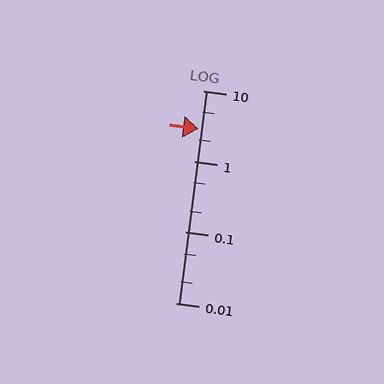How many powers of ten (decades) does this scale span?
The scale spans 3 decades, from 0.01 to 10.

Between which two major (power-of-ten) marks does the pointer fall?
The pointer is between 1 and 10.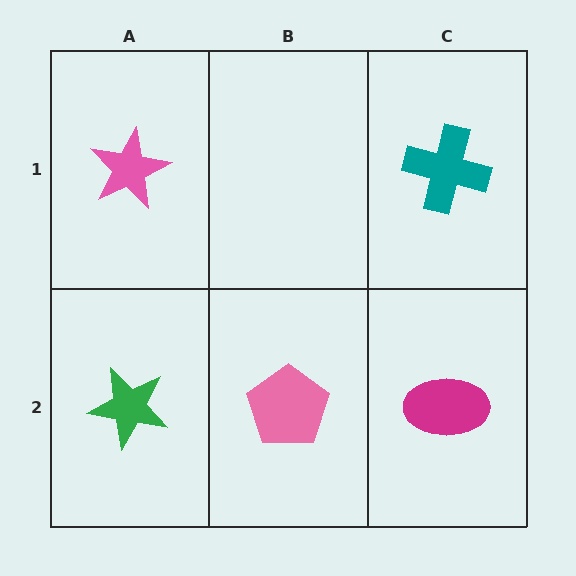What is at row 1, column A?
A pink star.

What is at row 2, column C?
A magenta ellipse.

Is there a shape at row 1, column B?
No, that cell is empty.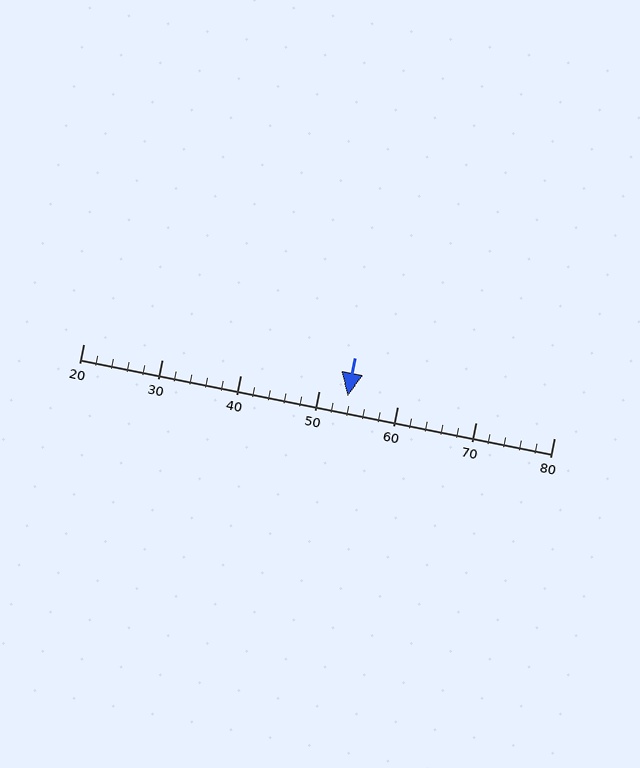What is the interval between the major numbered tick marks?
The major tick marks are spaced 10 units apart.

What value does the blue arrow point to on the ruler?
The blue arrow points to approximately 54.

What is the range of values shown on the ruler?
The ruler shows values from 20 to 80.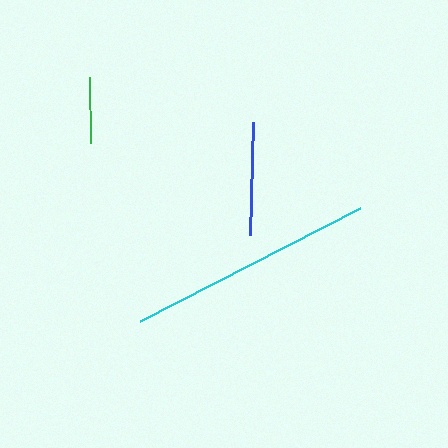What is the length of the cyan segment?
The cyan segment is approximately 248 pixels long.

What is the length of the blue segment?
The blue segment is approximately 114 pixels long.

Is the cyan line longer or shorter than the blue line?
The cyan line is longer than the blue line.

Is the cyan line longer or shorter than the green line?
The cyan line is longer than the green line.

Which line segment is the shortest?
The green line is the shortest at approximately 65 pixels.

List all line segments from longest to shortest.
From longest to shortest: cyan, blue, green.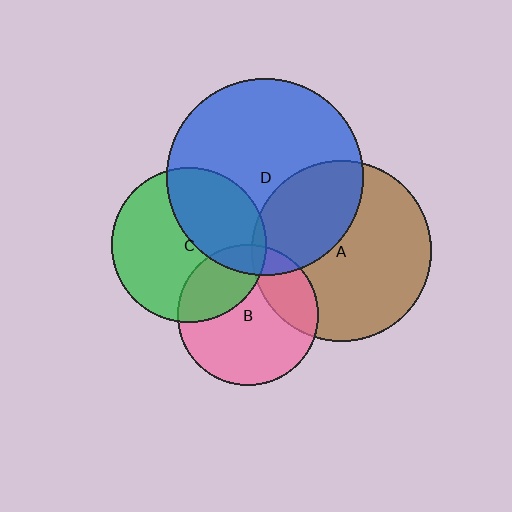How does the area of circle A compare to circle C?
Approximately 1.4 times.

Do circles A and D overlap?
Yes.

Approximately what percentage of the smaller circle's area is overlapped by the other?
Approximately 35%.